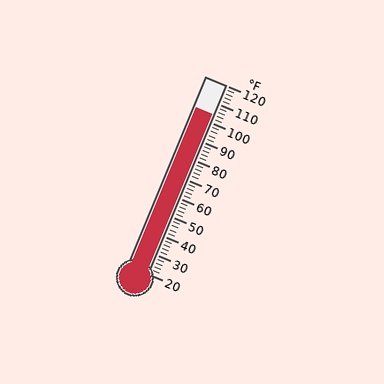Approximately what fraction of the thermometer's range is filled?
The thermometer is filled to approximately 85% of its range.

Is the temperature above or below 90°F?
The temperature is above 90°F.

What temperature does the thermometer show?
The thermometer shows approximately 104°F.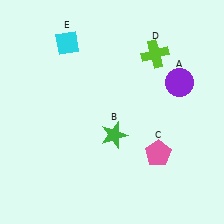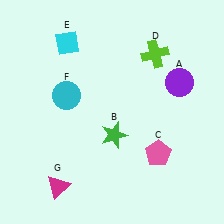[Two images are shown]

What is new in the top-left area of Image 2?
A cyan circle (F) was added in the top-left area of Image 2.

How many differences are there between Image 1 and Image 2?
There are 2 differences between the two images.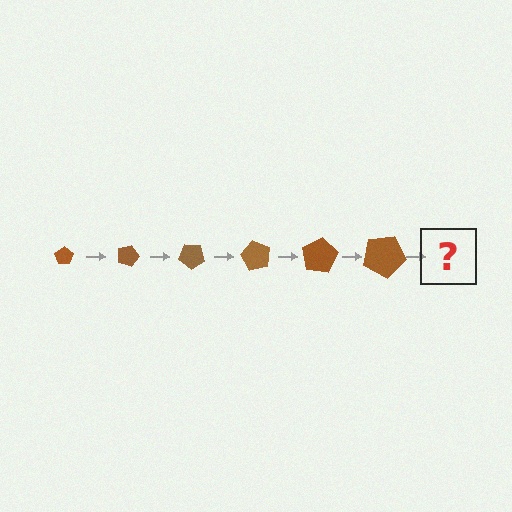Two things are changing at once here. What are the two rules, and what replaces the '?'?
The two rules are that the pentagon grows larger each step and it rotates 20 degrees each step. The '?' should be a pentagon, larger than the previous one and rotated 120 degrees from the start.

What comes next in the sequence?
The next element should be a pentagon, larger than the previous one and rotated 120 degrees from the start.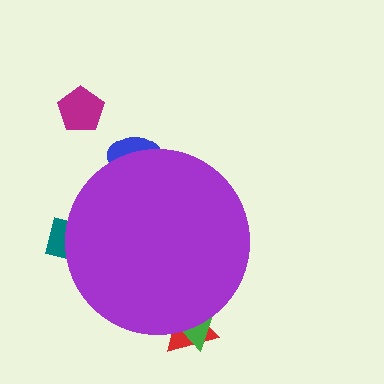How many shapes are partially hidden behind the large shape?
4 shapes are partially hidden.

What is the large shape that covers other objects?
A purple circle.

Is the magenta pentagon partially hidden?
No, the magenta pentagon is fully visible.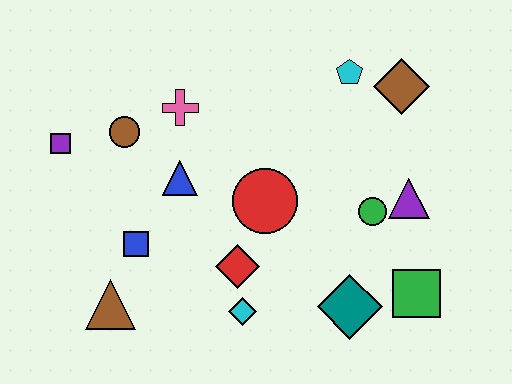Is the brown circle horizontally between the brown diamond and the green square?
No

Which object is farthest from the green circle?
The purple square is farthest from the green circle.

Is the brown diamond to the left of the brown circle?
No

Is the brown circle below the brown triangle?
No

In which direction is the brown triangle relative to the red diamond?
The brown triangle is to the left of the red diamond.